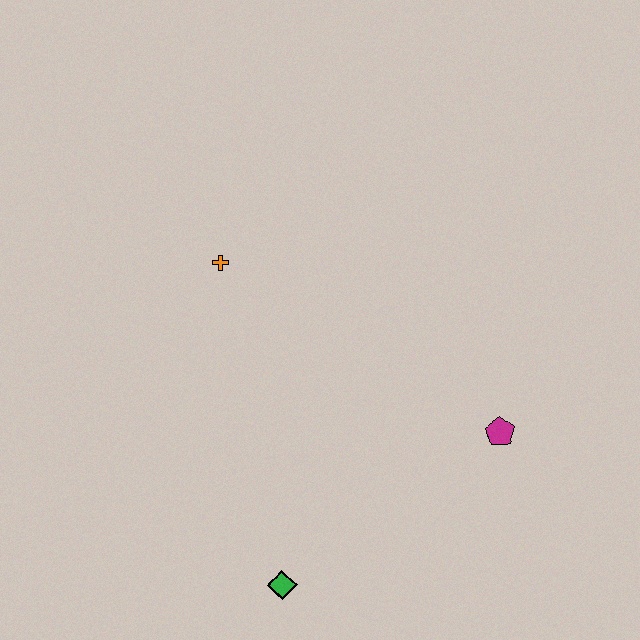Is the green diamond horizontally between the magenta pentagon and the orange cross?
Yes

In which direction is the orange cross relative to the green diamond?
The orange cross is above the green diamond.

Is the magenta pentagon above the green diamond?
Yes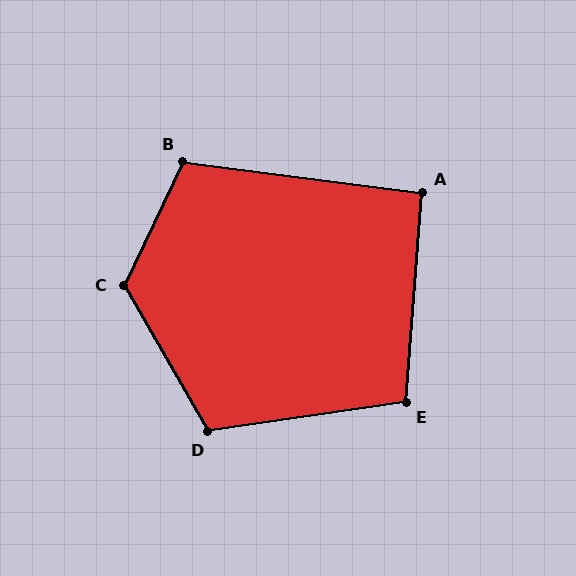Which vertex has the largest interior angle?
C, at approximately 124 degrees.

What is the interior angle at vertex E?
Approximately 103 degrees (obtuse).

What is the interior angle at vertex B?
Approximately 108 degrees (obtuse).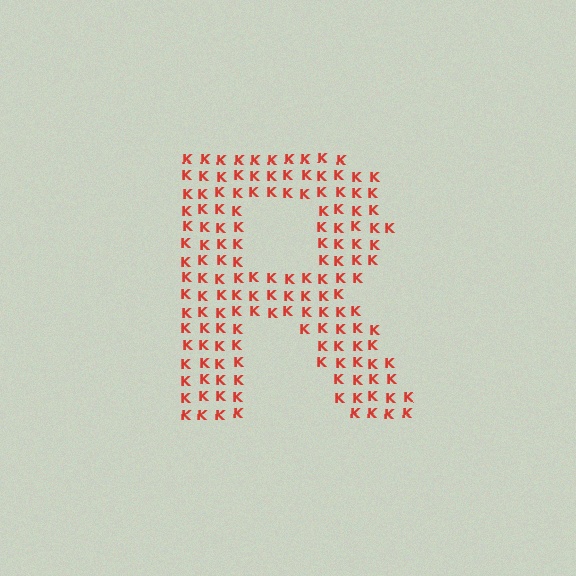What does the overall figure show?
The overall figure shows the letter R.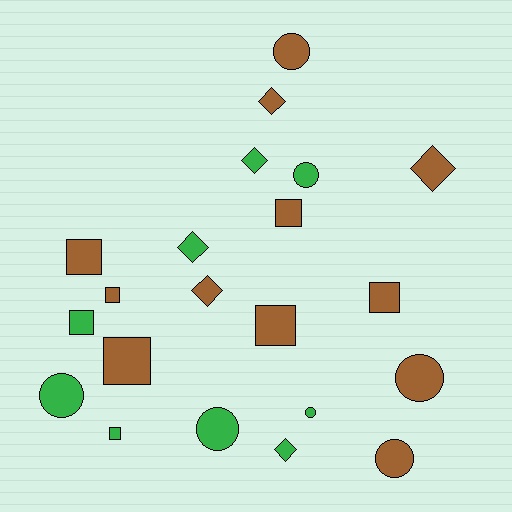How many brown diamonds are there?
There are 3 brown diamonds.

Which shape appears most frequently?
Square, with 8 objects.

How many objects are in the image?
There are 21 objects.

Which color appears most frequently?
Brown, with 12 objects.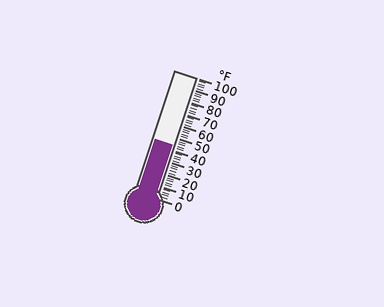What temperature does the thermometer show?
The thermometer shows approximately 44°F.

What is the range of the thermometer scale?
The thermometer scale ranges from 0°F to 100°F.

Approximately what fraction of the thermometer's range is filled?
The thermometer is filled to approximately 45% of its range.